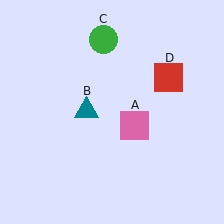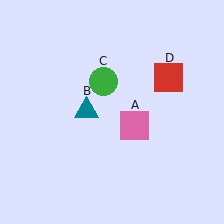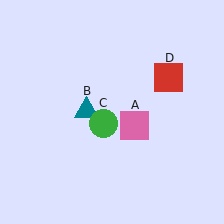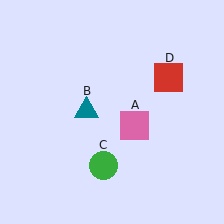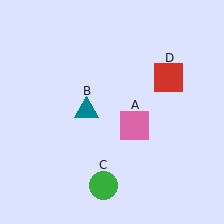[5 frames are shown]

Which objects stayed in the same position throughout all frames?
Pink square (object A) and teal triangle (object B) and red square (object D) remained stationary.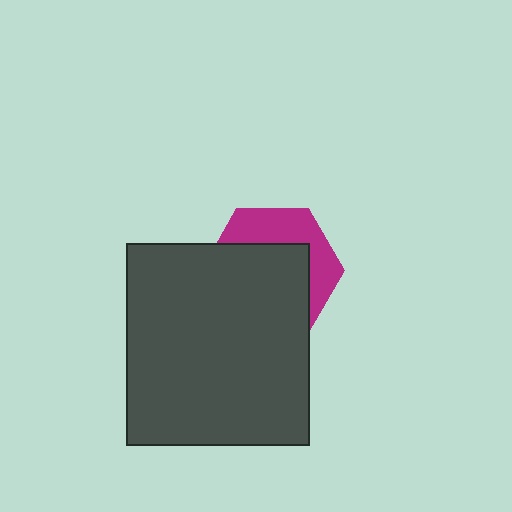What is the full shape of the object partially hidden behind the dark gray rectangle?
The partially hidden object is a magenta hexagon.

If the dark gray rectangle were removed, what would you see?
You would see the complete magenta hexagon.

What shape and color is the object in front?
The object in front is a dark gray rectangle.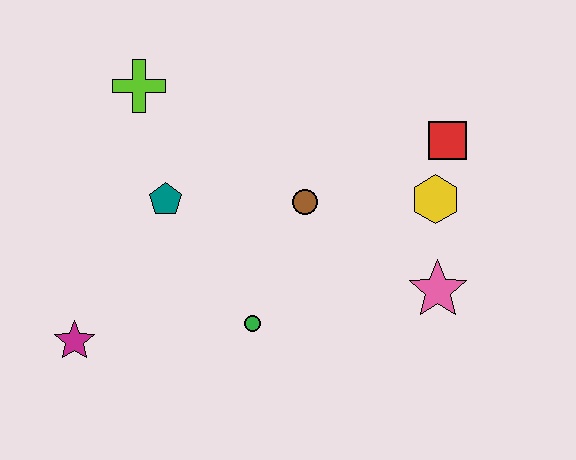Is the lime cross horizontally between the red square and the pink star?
No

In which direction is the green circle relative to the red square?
The green circle is to the left of the red square.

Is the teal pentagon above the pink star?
Yes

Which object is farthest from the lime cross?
The pink star is farthest from the lime cross.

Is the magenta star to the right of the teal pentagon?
No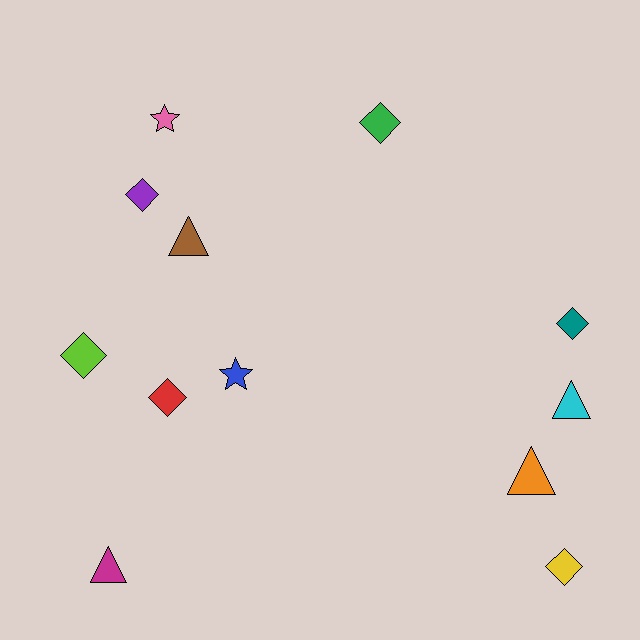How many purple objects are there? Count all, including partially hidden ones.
There is 1 purple object.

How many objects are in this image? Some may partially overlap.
There are 12 objects.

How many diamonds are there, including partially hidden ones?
There are 6 diamonds.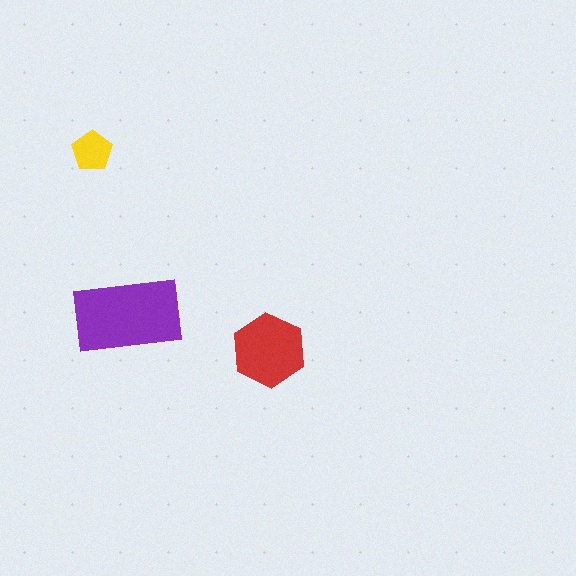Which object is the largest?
The purple rectangle.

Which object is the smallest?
The yellow pentagon.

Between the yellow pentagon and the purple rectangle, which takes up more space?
The purple rectangle.